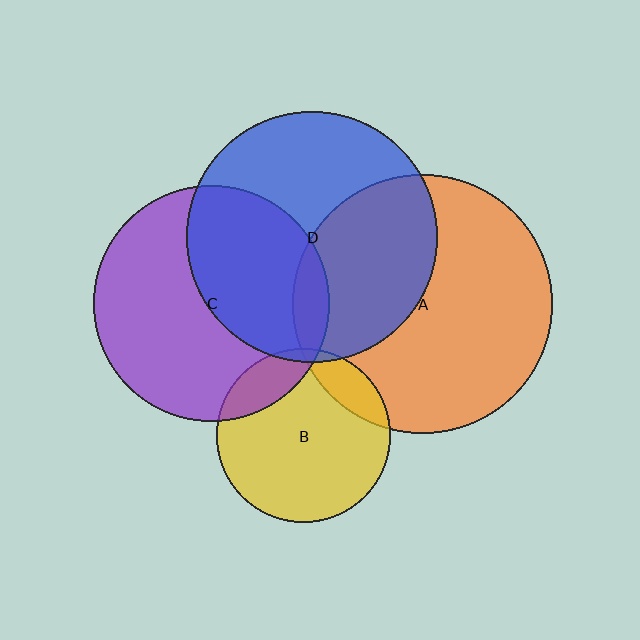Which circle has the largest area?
Circle A (orange).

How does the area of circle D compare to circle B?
Approximately 2.1 times.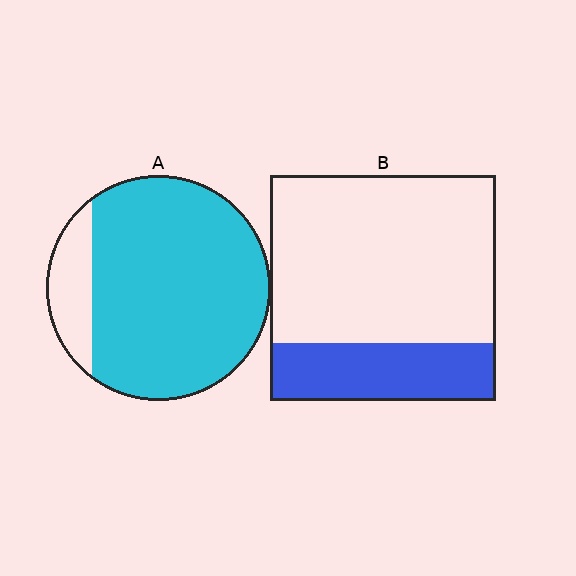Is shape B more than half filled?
No.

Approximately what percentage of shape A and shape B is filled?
A is approximately 85% and B is approximately 25%.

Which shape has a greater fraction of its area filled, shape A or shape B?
Shape A.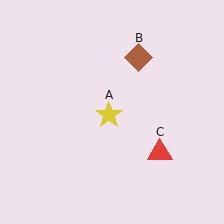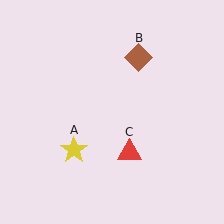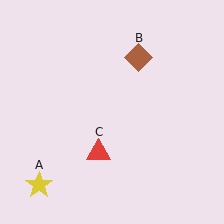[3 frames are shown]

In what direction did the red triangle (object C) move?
The red triangle (object C) moved left.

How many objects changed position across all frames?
2 objects changed position: yellow star (object A), red triangle (object C).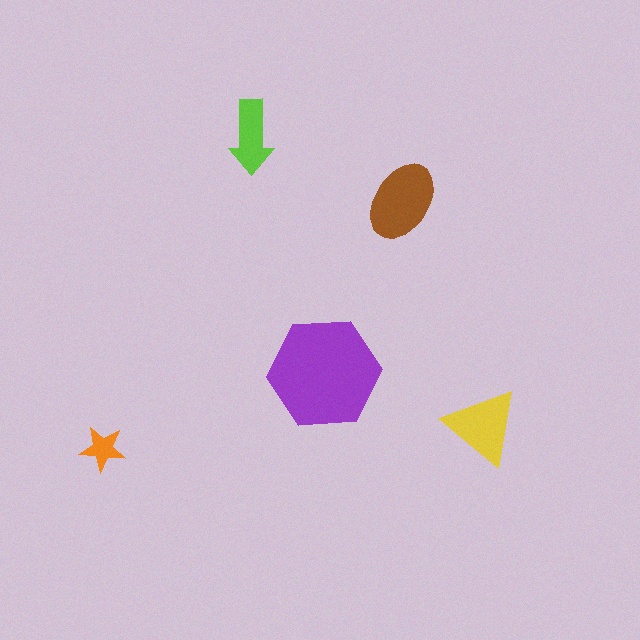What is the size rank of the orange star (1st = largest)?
5th.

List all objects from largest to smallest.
The purple hexagon, the brown ellipse, the yellow triangle, the lime arrow, the orange star.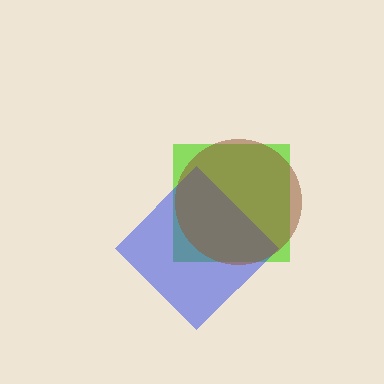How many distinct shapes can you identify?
There are 3 distinct shapes: a lime square, a blue diamond, a brown circle.